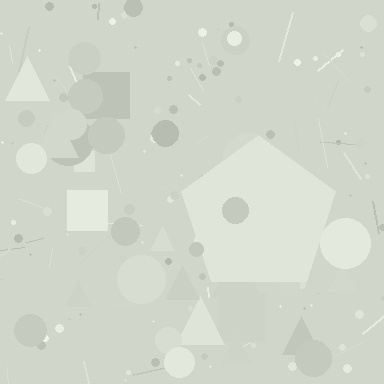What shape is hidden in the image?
A pentagon is hidden in the image.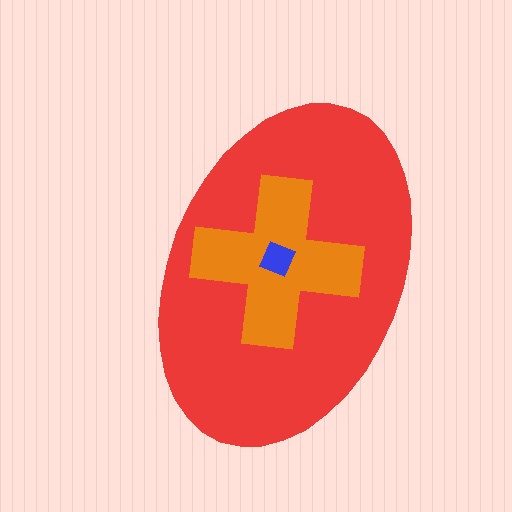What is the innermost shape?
The blue diamond.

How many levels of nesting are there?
3.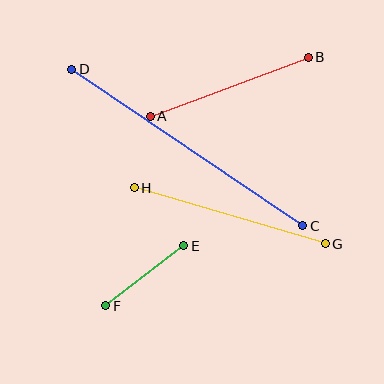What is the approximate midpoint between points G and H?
The midpoint is at approximately (230, 216) pixels.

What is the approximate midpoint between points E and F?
The midpoint is at approximately (145, 276) pixels.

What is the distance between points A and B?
The distance is approximately 169 pixels.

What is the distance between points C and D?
The distance is approximately 279 pixels.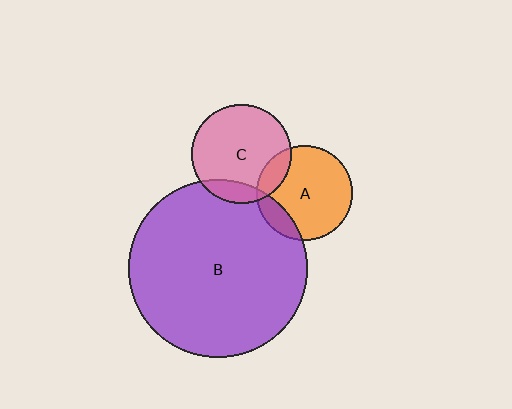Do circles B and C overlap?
Yes.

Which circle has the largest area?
Circle B (purple).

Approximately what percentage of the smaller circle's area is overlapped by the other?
Approximately 15%.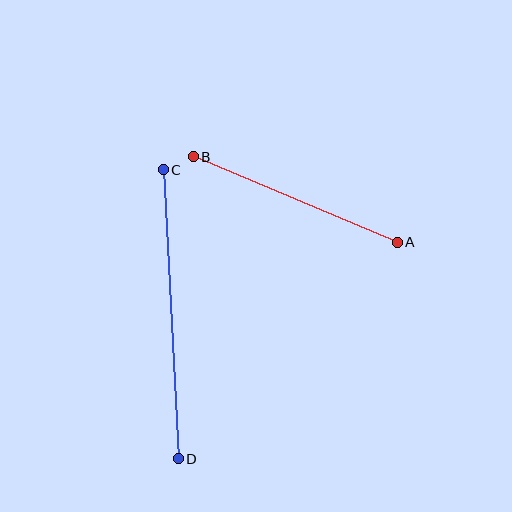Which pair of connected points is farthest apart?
Points C and D are farthest apart.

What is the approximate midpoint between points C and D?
The midpoint is at approximately (171, 314) pixels.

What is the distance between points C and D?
The distance is approximately 289 pixels.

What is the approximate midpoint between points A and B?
The midpoint is at approximately (295, 199) pixels.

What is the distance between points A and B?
The distance is approximately 221 pixels.